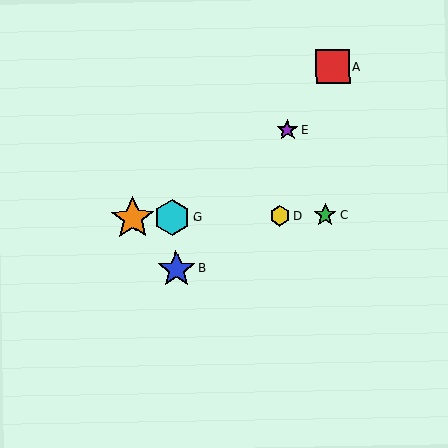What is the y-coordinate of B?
Object B is at y≈269.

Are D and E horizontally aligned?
No, D is at y≈216 and E is at y≈130.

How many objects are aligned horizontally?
4 objects (C, D, F, G) are aligned horizontally.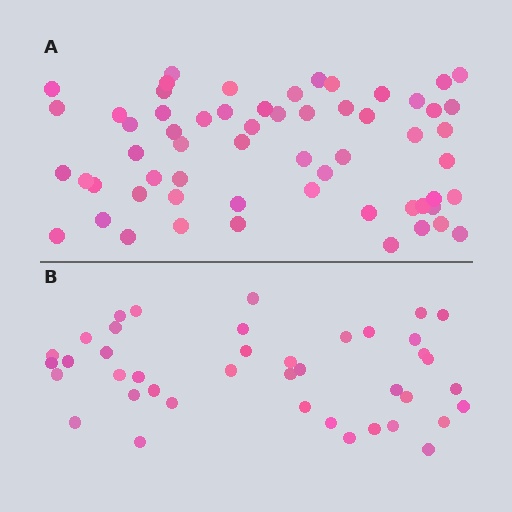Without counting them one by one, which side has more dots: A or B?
Region A (the top region) has more dots.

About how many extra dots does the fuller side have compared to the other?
Region A has approximately 20 more dots than region B.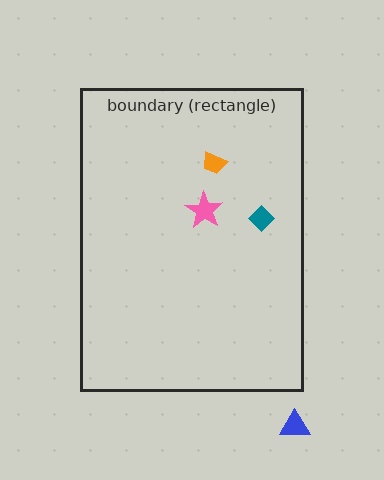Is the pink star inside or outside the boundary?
Inside.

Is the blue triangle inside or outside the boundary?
Outside.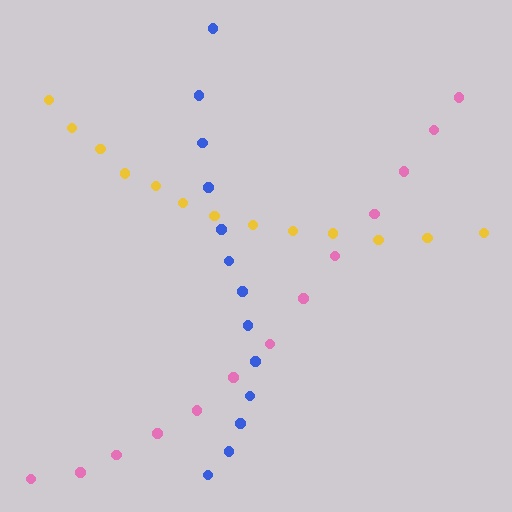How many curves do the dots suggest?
There are 3 distinct paths.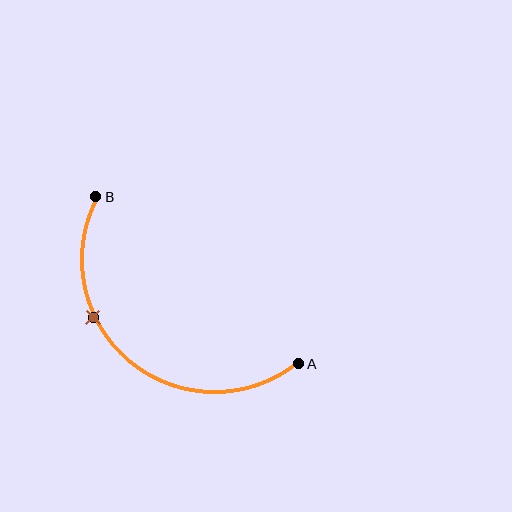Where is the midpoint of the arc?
The arc midpoint is the point on the curve farthest from the straight line joining A and B. It sits below and to the left of that line.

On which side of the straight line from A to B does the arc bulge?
The arc bulges below and to the left of the straight line connecting A and B.